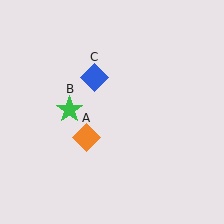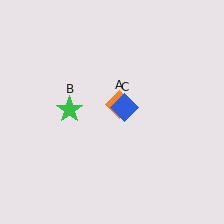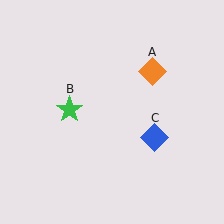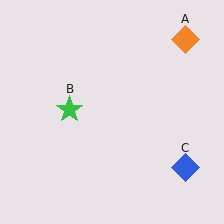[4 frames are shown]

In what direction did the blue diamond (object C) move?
The blue diamond (object C) moved down and to the right.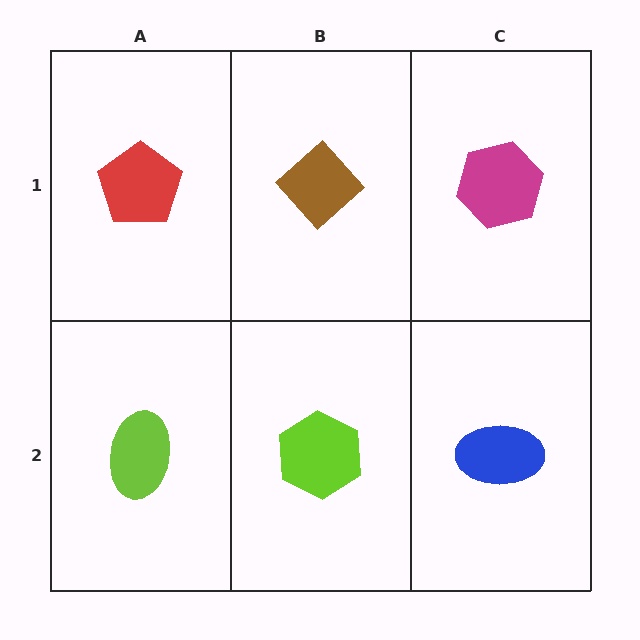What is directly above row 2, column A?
A red pentagon.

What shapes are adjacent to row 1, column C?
A blue ellipse (row 2, column C), a brown diamond (row 1, column B).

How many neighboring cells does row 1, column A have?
2.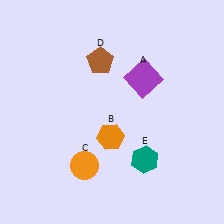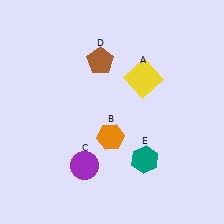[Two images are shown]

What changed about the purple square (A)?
In Image 1, A is purple. In Image 2, it changed to yellow.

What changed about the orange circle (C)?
In Image 1, C is orange. In Image 2, it changed to purple.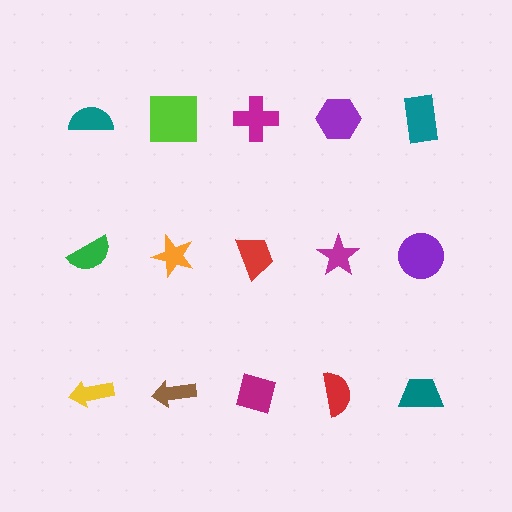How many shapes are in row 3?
5 shapes.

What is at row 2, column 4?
A magenta star.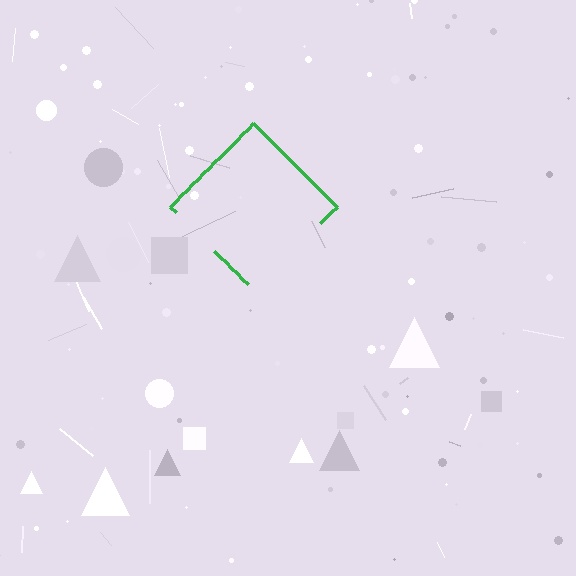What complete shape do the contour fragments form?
The contour fragments form a diamond.